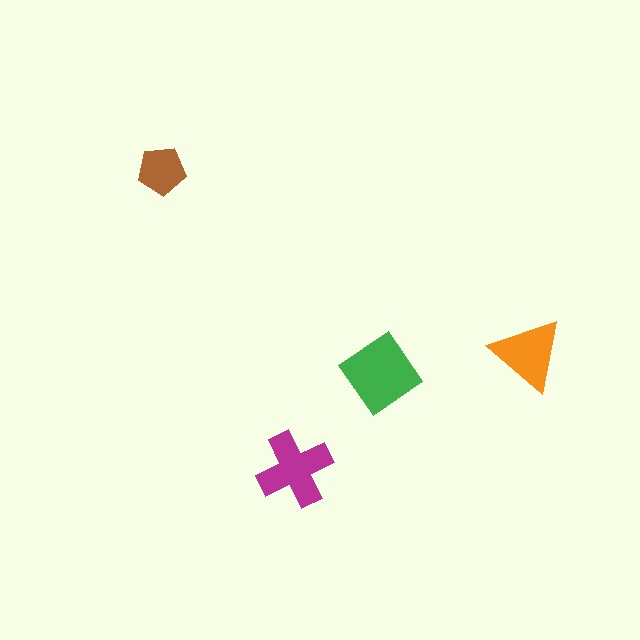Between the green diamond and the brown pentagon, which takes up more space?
The green diamond.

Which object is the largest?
The green diamond.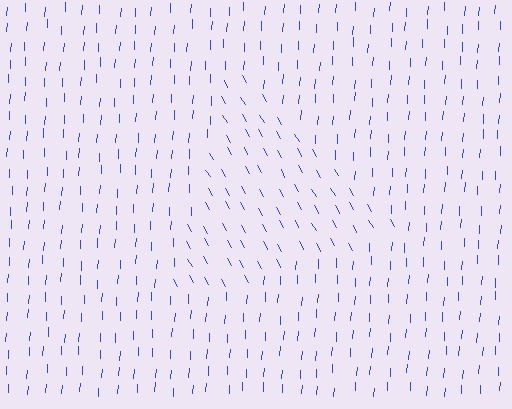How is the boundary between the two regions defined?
The boundary is defined purely by a change in line orientation (approximately 33 degrees difference). All lines are the same color and thickness.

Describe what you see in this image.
The image is filled with small blue line segments. A triangle region in the image has lines oriented differently from the surrounding lines, creating a visible texture boundary.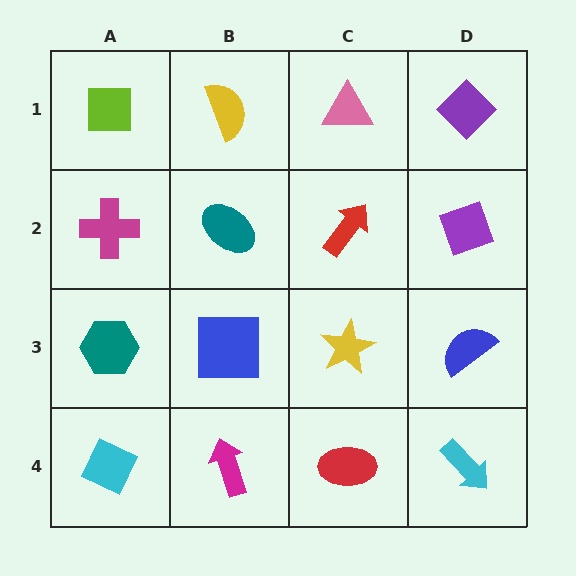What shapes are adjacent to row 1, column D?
A purple diamond (row 2, column D), a pink triangle (row 1, column C).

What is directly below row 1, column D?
A purple diamond.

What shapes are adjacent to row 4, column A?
A teal hexagon (row 3, column A), a magenta arrow (row 4, column B).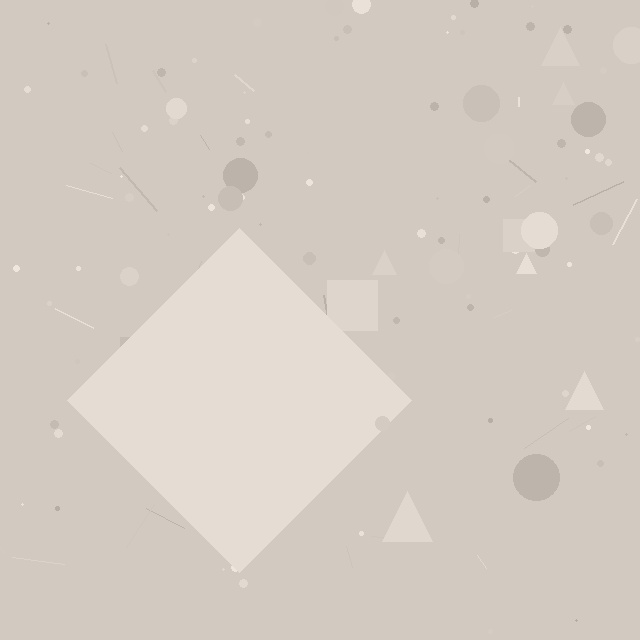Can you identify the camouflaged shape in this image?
The camouflaged shape is a diamond.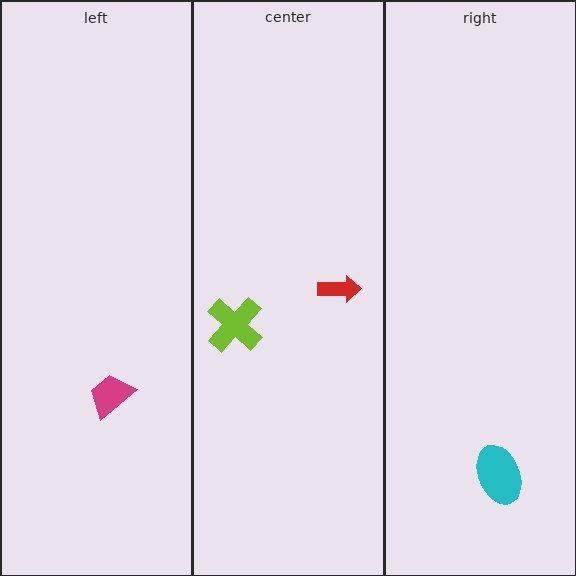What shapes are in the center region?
The red arrow, the lime cross.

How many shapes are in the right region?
1.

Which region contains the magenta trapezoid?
The left region.